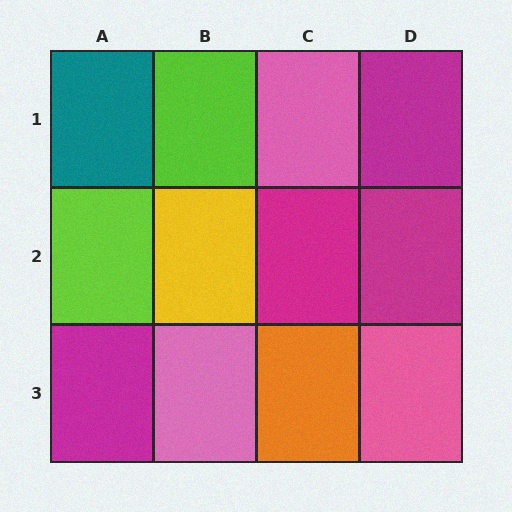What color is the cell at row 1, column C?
Pink.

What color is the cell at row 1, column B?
Lime.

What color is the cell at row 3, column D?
Pink.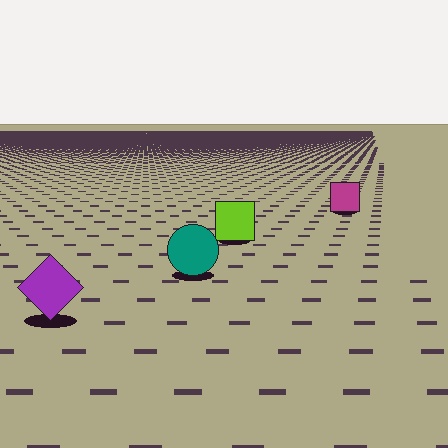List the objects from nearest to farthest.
From nearest to farthest: the purple diamond, the teal circle, the lime square, the magenta square.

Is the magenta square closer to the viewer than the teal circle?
No. The teal circle is closer — you can tell from the texture gradient: the ground texture is coarser near it.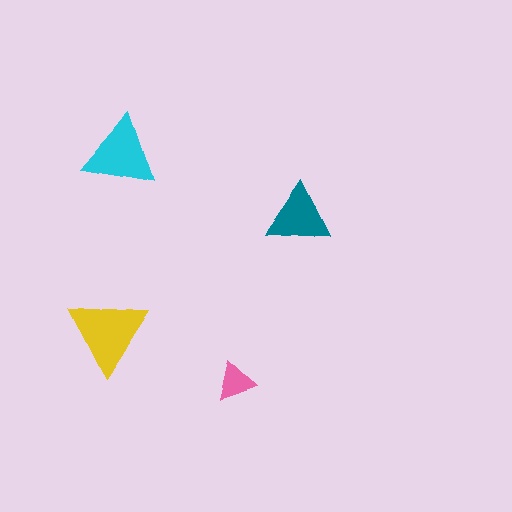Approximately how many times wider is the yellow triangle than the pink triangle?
About 2 times wider.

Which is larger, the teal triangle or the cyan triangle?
The cyan one.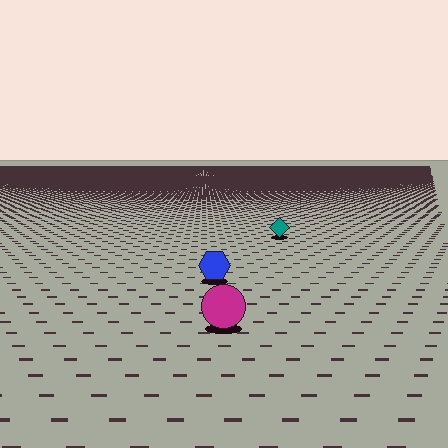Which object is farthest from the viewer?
The teal diamond is farthest from the viewer. It appears smaller and the ground texture around it is denser.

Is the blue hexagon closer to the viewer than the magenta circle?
No. The magenta circle is closer — you can tell from the texture gradient: the ground texture is coarser near it.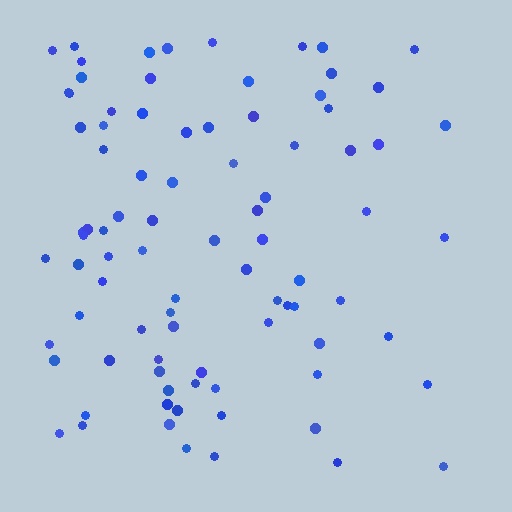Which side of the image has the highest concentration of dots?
The left.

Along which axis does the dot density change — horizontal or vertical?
Horizontal.